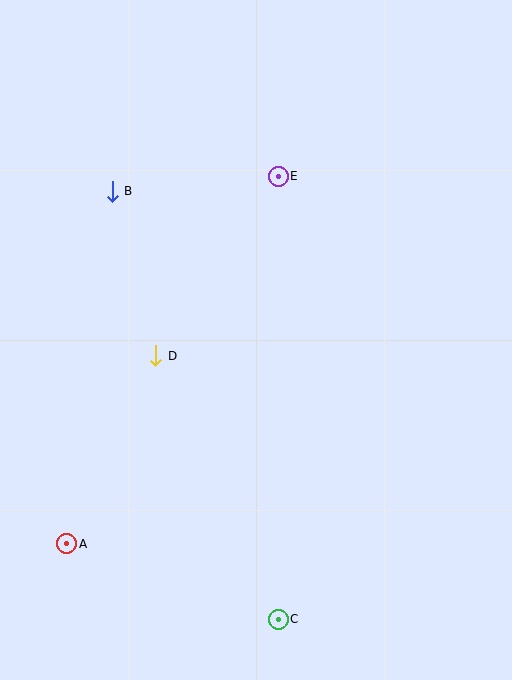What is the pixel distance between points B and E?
The distance between B and E is 167 pixels.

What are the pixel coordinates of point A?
Point A is at (67, 544).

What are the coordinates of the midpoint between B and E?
The midpoint between B and E is at (195, 184).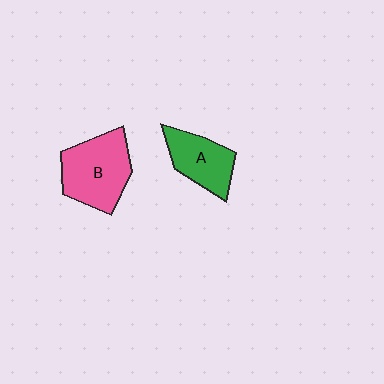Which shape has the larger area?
Shape B (pink).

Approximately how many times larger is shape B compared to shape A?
Approximately 1.4 times.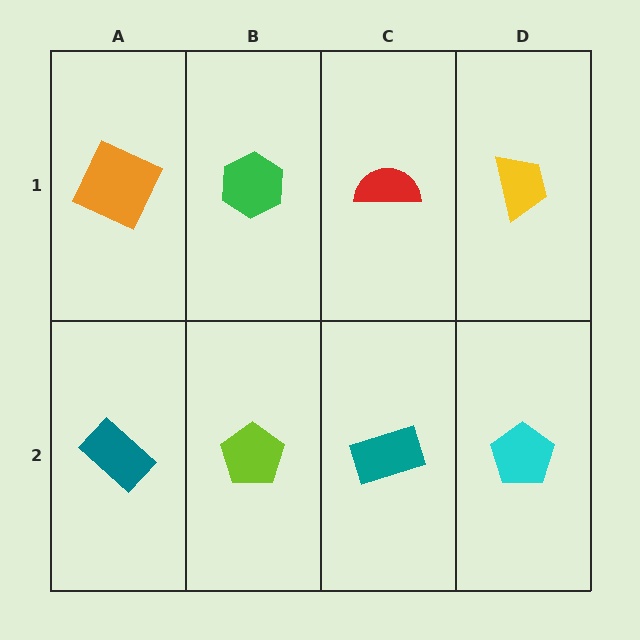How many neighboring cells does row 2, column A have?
2.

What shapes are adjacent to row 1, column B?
A lime pentagon (row 2, column B), an orange square (row 1, column A), a red semicircle (row 1, column C).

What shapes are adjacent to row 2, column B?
A green hexagon (row 1, column B), a teal rectangle (row 2, column A), a teal rectangle (row 2, column C).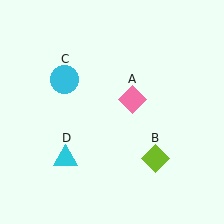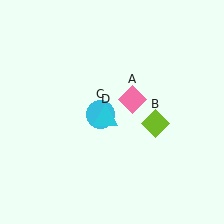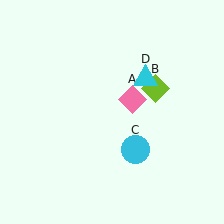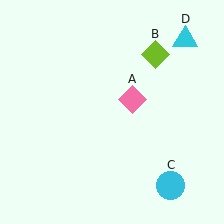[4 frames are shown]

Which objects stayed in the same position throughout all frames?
Pink diamond (object A) remained stationary.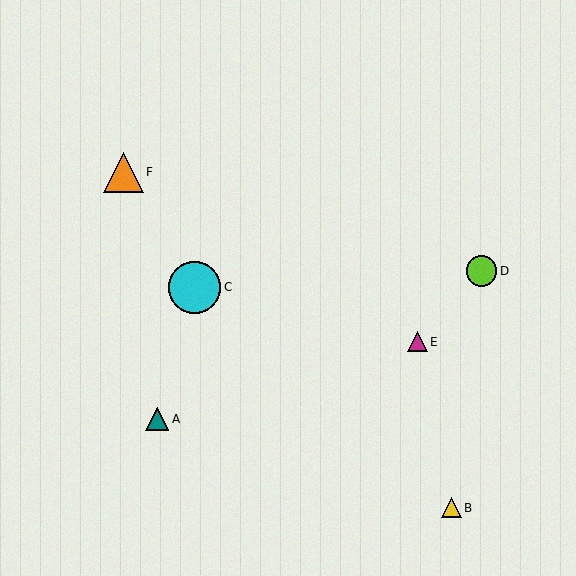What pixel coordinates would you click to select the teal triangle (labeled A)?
Click at (157, 419) to select the teal triangle A.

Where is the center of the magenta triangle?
The center of the magenta triangle is at (417, 342).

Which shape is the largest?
The cyan circle (labeled C) is the largest.